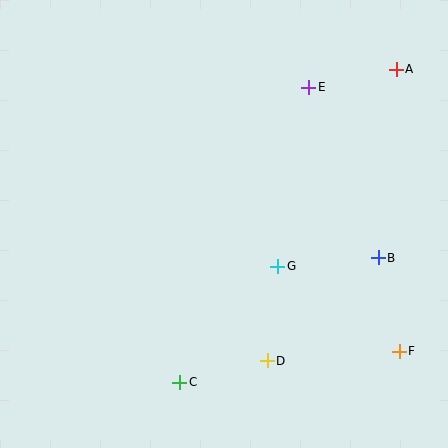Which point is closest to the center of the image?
Point G at (278, 266) is closest to the center.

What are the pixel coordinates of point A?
Point A is at (396, 69).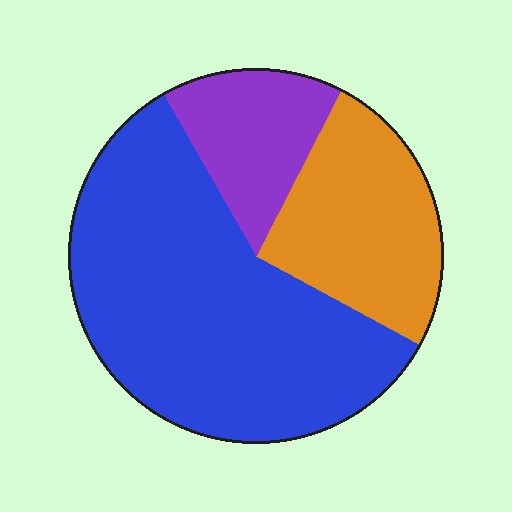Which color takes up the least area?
Purple, at roughly 15%.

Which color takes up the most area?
Blue, at roughly 60%.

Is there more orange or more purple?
Orange.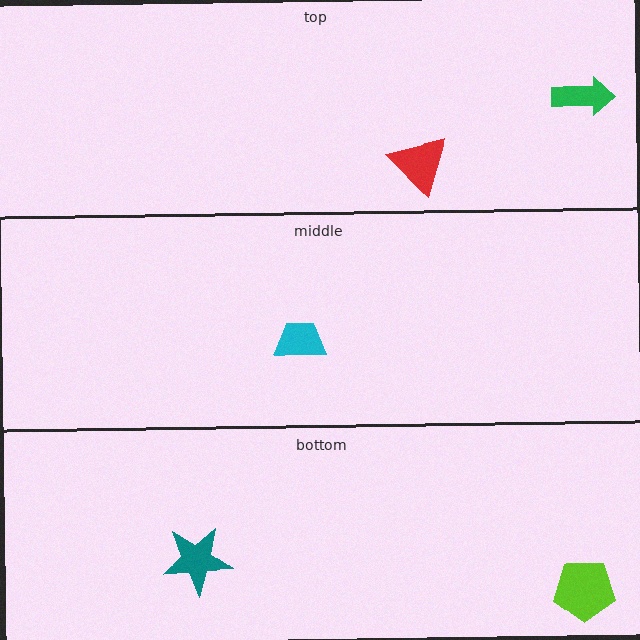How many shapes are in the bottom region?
2.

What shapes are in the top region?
The red triangle, the green arrow.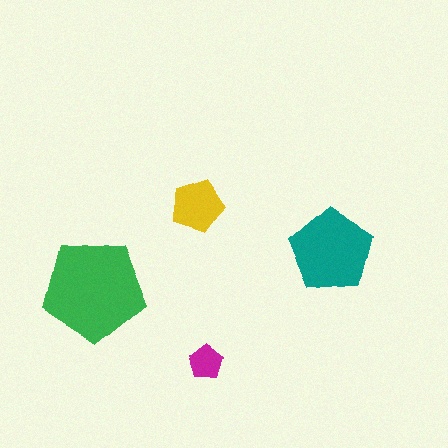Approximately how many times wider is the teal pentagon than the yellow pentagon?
About 1.5 times wider.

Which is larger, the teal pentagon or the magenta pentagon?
The teal one.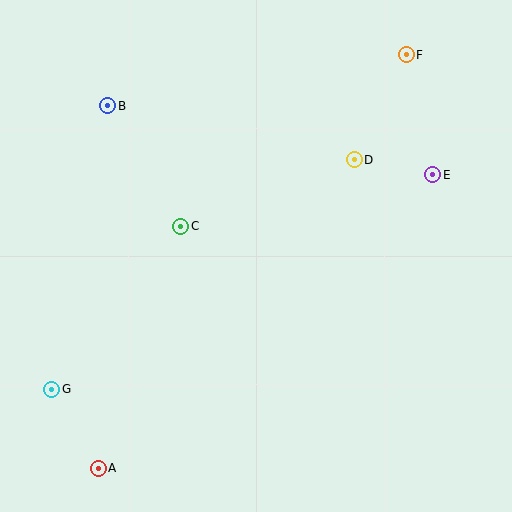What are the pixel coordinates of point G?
Point G is at (52, 389).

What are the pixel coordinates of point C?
Point C is at (181, 226).